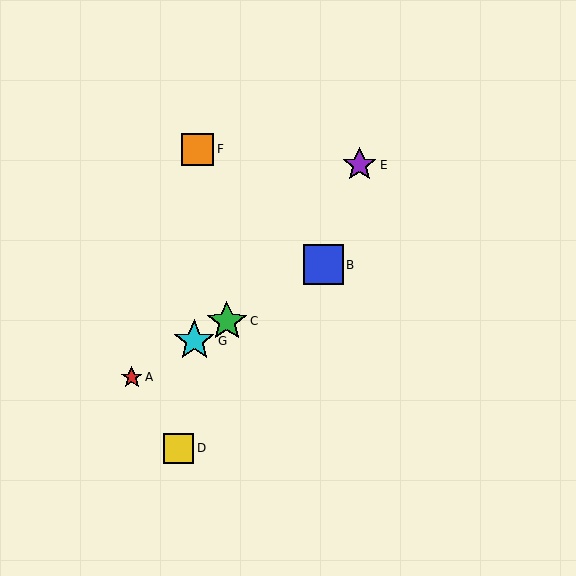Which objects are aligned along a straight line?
Objects A, B, C, G are aligned along a straight line.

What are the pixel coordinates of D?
Object D is at (179, 448).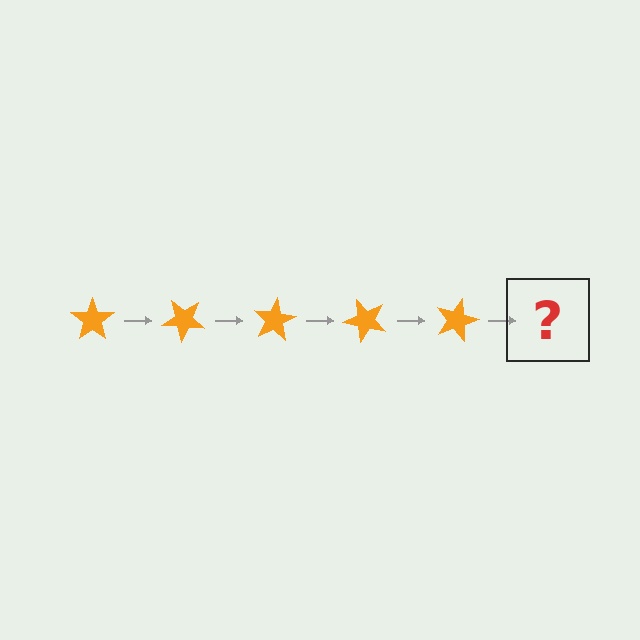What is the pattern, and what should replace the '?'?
The pattern is that the star rotates 40 degrees each step. The '?' should be an orange star rotated 200 degrees.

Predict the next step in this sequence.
The next step is an orange star rotated 200 degrees.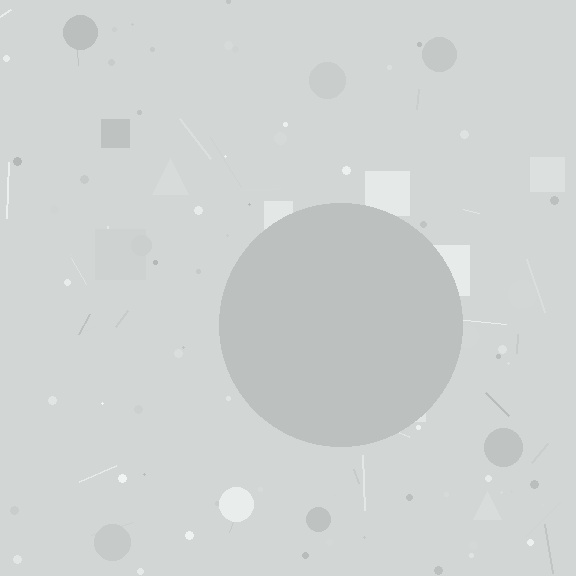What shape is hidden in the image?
A circle is hidden in the image.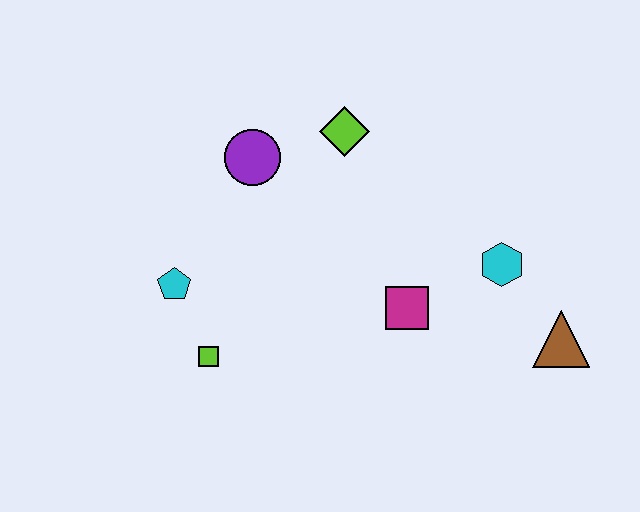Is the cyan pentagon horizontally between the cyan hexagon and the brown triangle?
No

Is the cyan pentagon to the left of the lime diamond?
Yes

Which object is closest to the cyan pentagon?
The lime square is closest to the cyan pentagon.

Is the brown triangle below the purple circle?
Yes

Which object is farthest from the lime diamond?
The brown triangle is farthest from the lime diamond.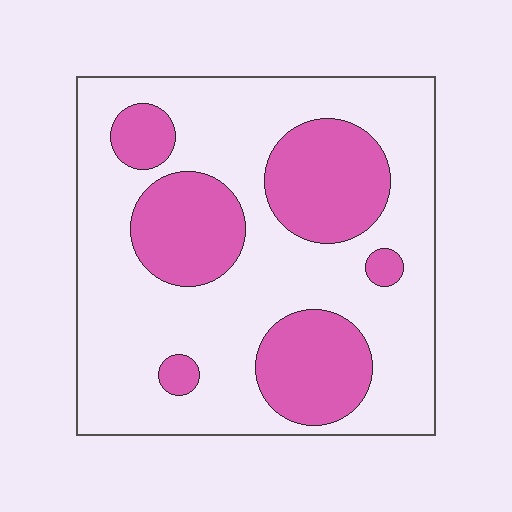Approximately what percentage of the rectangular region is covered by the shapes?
Approximately 30%.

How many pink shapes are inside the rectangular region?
6.